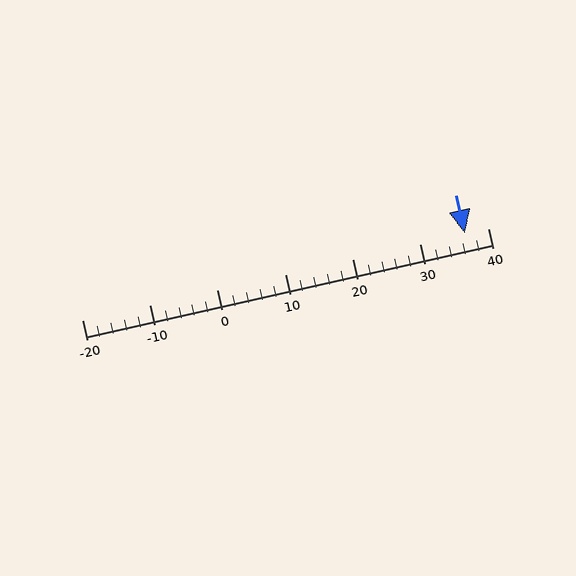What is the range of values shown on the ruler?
The ruler shows values from -20 to 40.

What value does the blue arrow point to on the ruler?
The blue arrow points to approximately 37.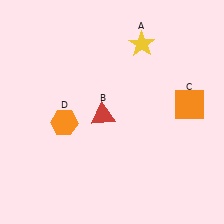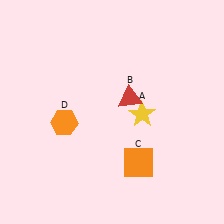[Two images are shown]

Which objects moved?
The objects that moved are: the yellow star (A), the red triangle (B), the orange square (C).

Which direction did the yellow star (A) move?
The yellow star (A) moved down.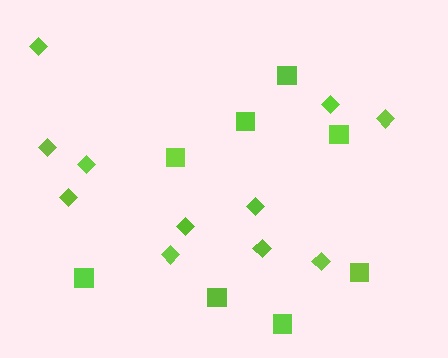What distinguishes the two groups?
There are 2 groups: one group of diamonds (11) and one group of squares (8).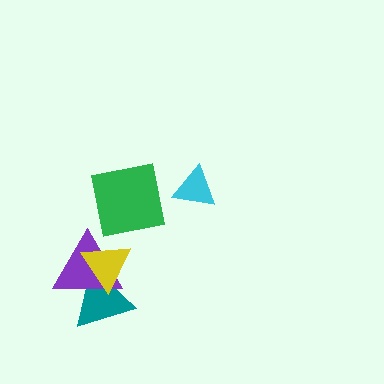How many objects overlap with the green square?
0 objects overlap with the green square.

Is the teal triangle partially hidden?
Yes, it is partially covered by another shape.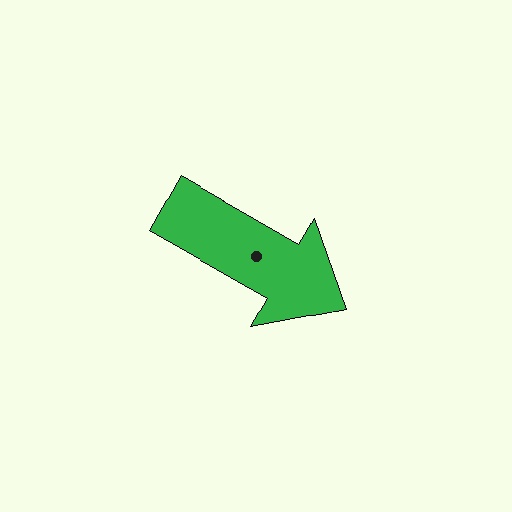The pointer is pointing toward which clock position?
Roughly 4 o'clock.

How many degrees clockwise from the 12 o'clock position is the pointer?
Approximately 120 degrees.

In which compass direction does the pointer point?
Southeast.